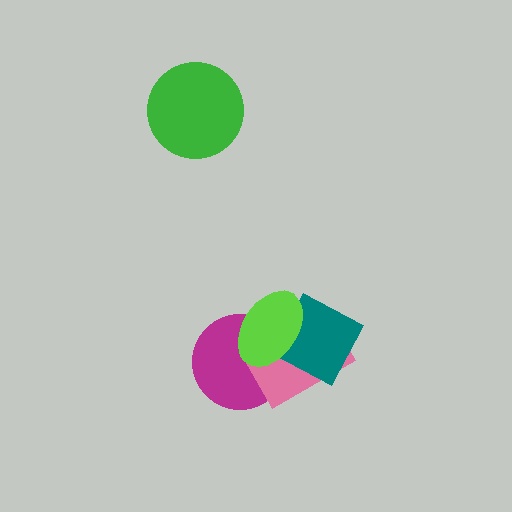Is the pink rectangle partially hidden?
Yes, it is partially covered by another shape.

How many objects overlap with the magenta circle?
2 objects overlap with the magenta circle.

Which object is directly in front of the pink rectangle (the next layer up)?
The teal square is directly in front of the pink rectangle.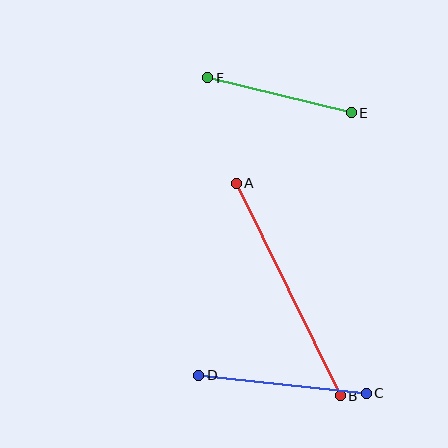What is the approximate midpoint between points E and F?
The midpoint is at approximately (279, 95) pixels.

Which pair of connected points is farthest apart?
Points A and B are farthest apart.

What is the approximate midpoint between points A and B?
The midpoint is at approximately (288, 289) pixels.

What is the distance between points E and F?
The distance is approximately 148 pixels.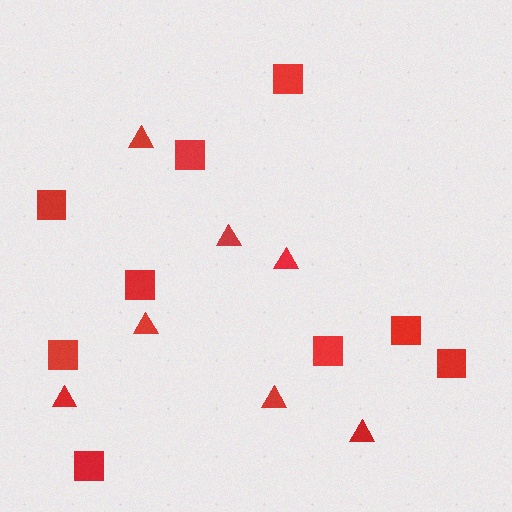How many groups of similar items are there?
There are 2 groups: one group of squares (9) and one group of triangles (7).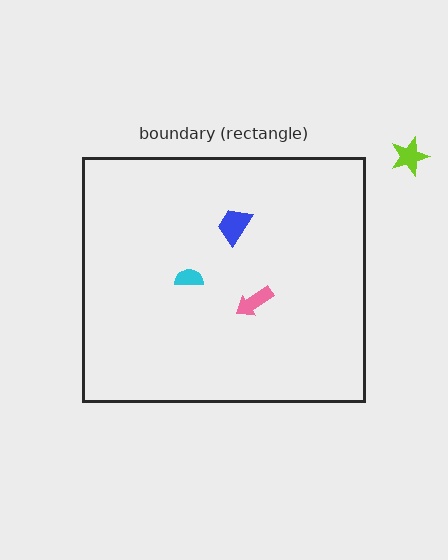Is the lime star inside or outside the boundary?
Outside.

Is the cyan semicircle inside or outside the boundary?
Inside.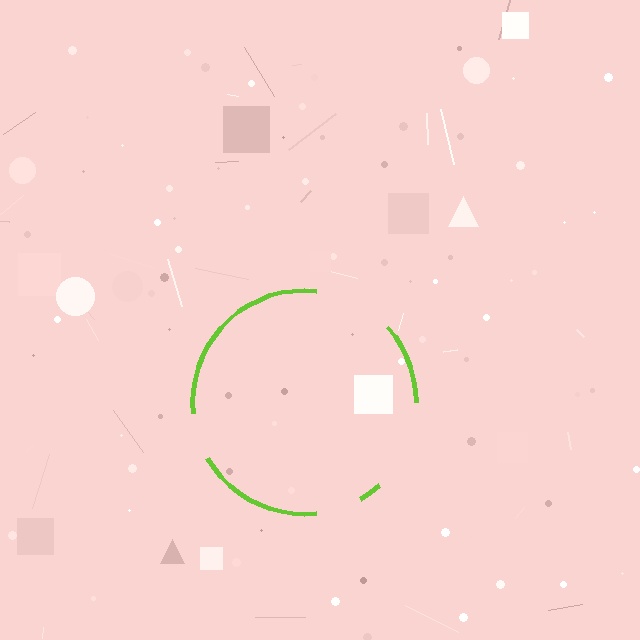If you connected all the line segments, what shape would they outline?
They would outline a circle.